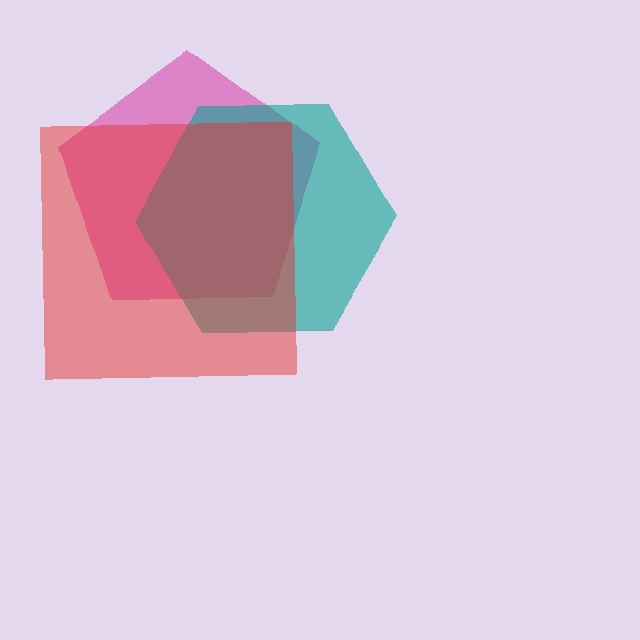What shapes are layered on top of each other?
The layered shapes are: a magenta pentagon, a teal hexagon, a red square.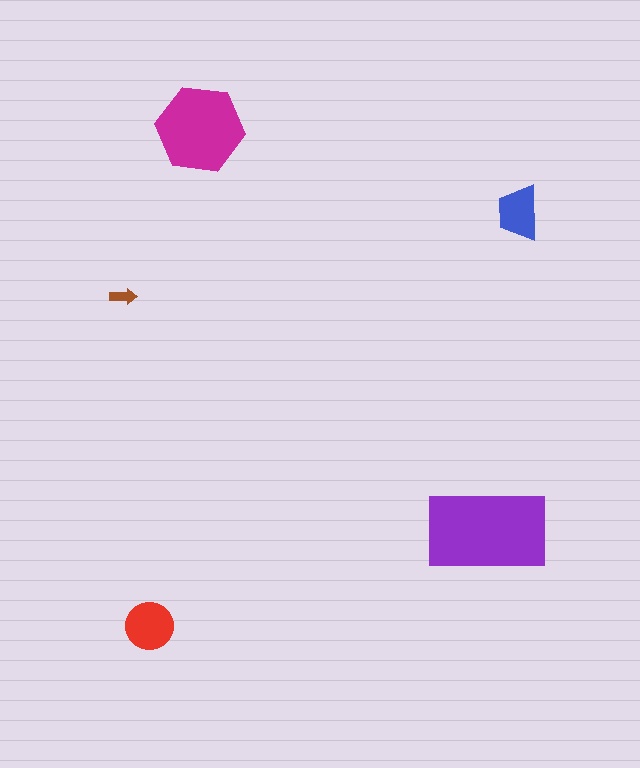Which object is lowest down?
The red circle is bottommost.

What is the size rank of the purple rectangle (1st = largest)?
1st.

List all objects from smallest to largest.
The brown arrow, the blue trapezoid, the red circle, the magenta hexagon, the purple rectangle.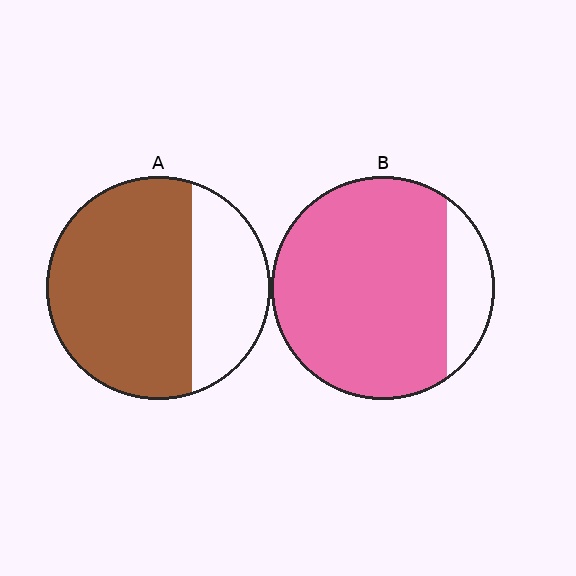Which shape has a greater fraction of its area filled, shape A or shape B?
Shape B.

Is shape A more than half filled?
Yes.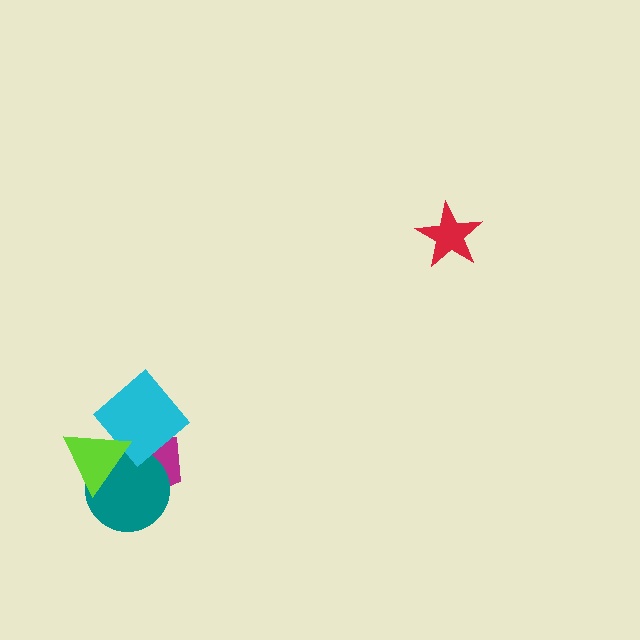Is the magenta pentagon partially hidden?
Yes, it is partially covered by another shape.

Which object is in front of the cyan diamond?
The lime triangle is in front of the cyan diamond.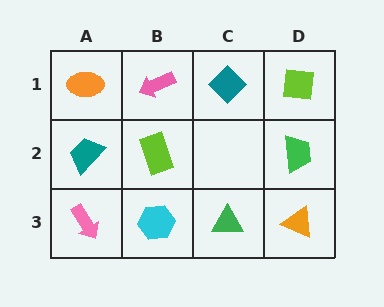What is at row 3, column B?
A cyan hexagon.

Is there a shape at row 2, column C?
No, that cell is empty.